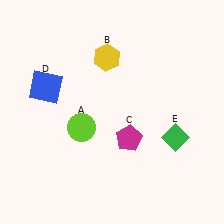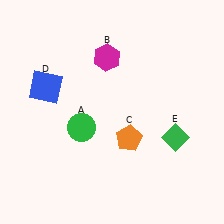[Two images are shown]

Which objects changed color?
A changed from lime to green. B changed from yellow to magenta. C changed from magenta to orange.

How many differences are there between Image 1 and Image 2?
There are 3 differences between the two images.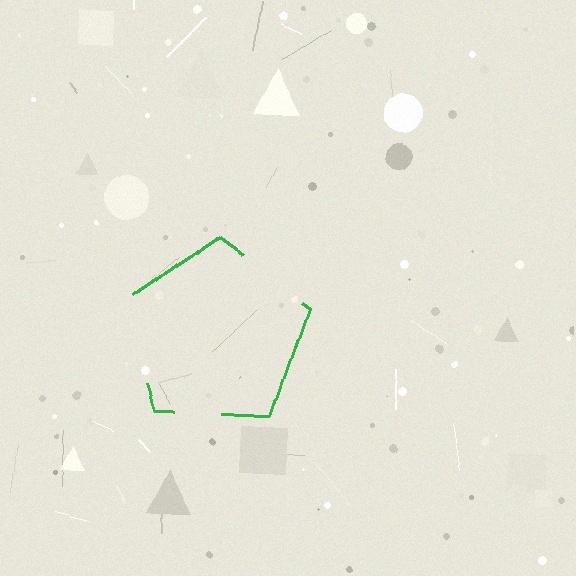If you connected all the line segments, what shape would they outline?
They would outline a pentagon.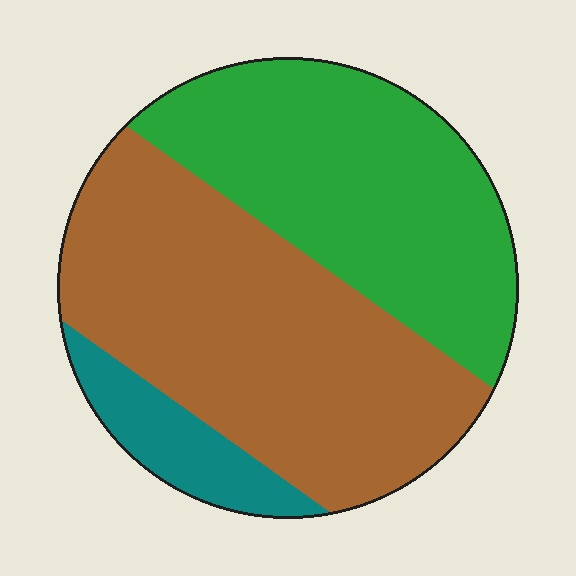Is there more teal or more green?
Green.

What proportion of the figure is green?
Green covers 40% of the figure.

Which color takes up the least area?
Teal, at roughly 10%.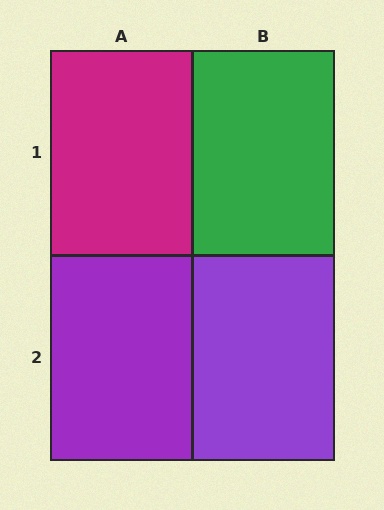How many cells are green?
1 cell is green.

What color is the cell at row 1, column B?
Green.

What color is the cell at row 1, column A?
Magenta.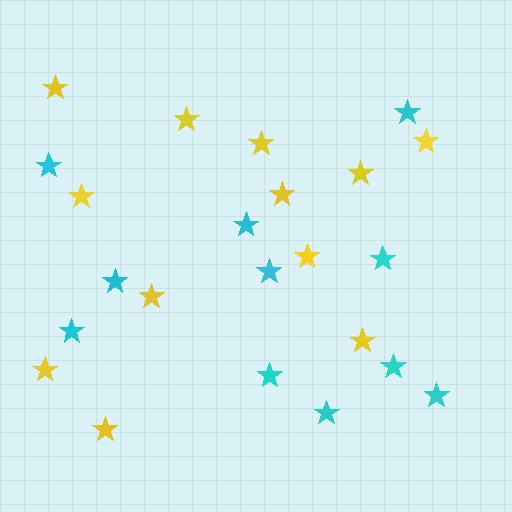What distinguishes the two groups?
There are 2 groups: one group of yellow stars (12) and one group of cyan stars (11).